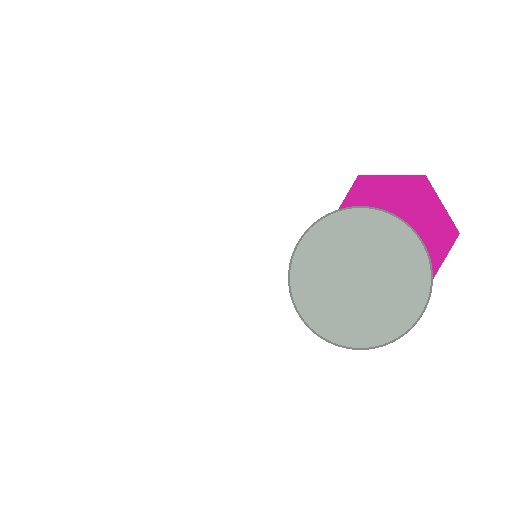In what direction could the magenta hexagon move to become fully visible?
The magenta hexagon could move up. That would shift it out from behind the light gray circle entirely.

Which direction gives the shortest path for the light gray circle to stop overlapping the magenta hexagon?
Moving down gives the shortest separation.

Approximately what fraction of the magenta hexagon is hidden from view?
Roughly 59% of the magenta hexagon is hidden behind the light gray circle.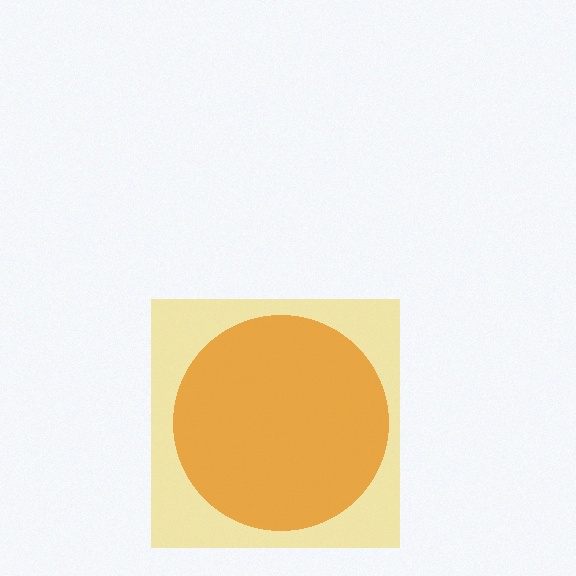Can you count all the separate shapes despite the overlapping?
Yes, there are 2 separate shapes.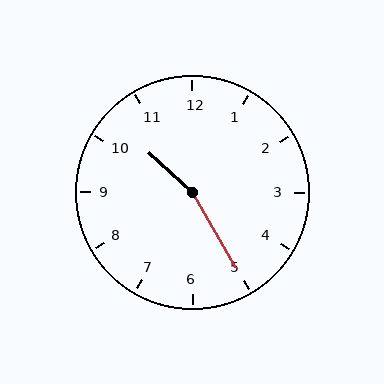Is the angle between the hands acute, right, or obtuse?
It is obtuse.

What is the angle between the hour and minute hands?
Approximately 162 degrees.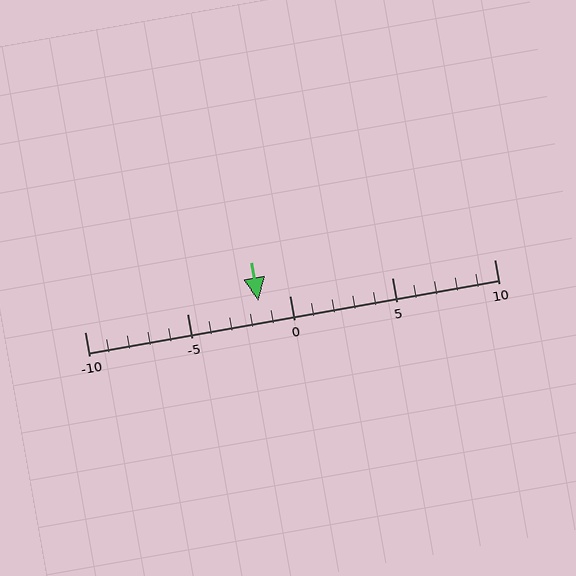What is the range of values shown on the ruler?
The ruler shows values from -10 to 10.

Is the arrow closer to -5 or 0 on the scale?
The arrow is closer to 0.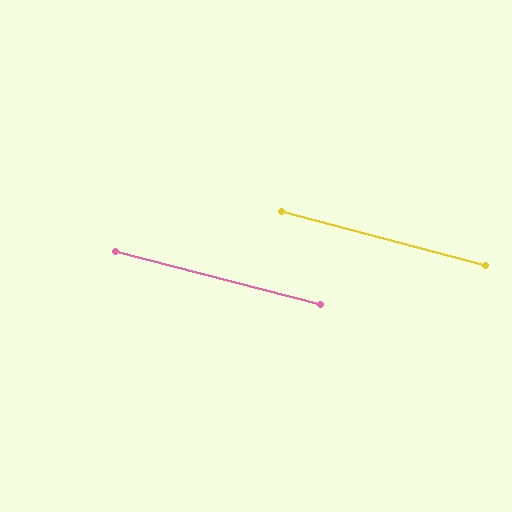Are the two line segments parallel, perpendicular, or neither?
Parallel — their directions differ by only 0.2°.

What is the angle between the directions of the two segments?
Approximately 0 degrees.